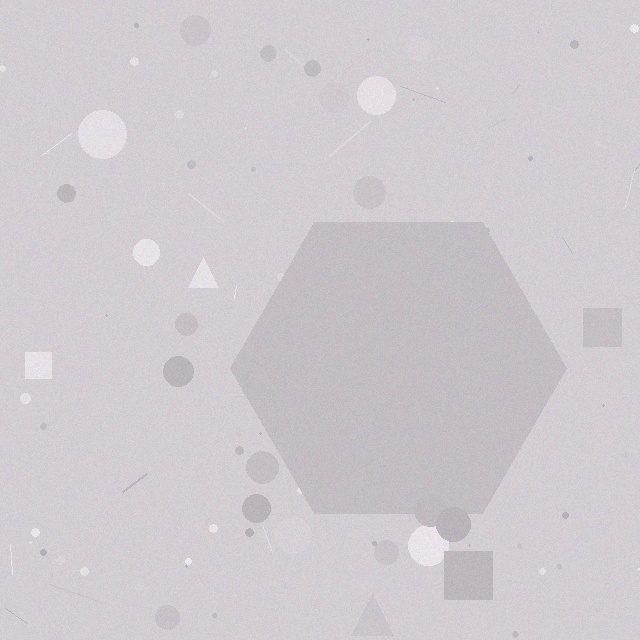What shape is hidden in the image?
A hexagon is hidden in the image.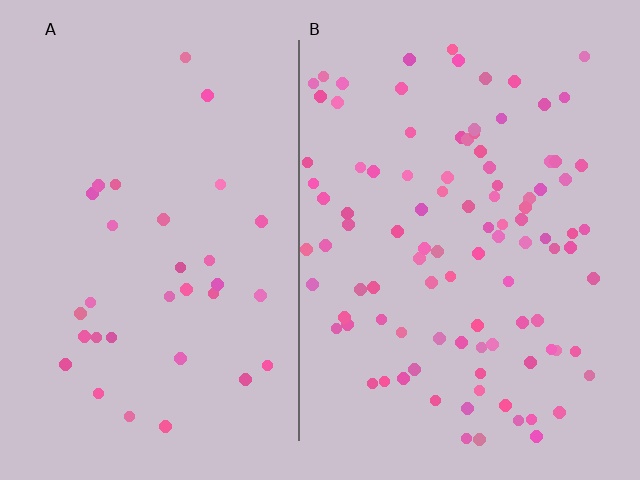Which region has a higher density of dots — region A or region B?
B (the right).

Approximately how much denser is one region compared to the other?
Approximately 3.0× — region B over region A.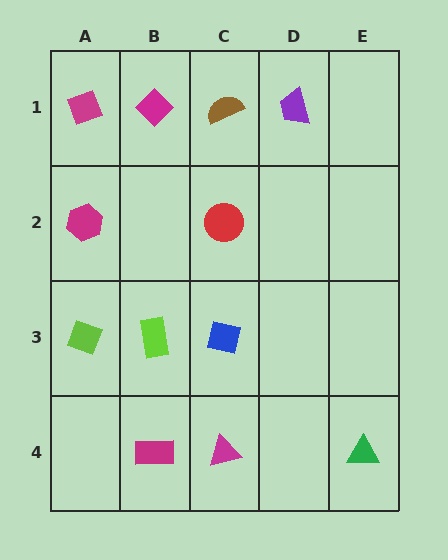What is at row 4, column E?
A green triangle.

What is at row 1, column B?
A magenta diamond.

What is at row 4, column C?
A magenta triangle.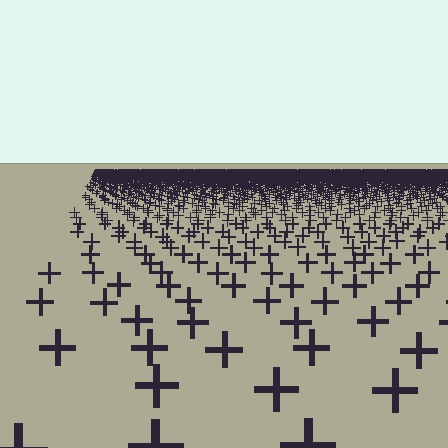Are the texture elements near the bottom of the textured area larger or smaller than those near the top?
Larger. Near the bottom, elements are closer to the viewer and appear at a bigger on-screen size.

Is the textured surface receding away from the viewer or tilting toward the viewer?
The surface is receding away from the viewer. Texture elements get smaller and denser toward the top.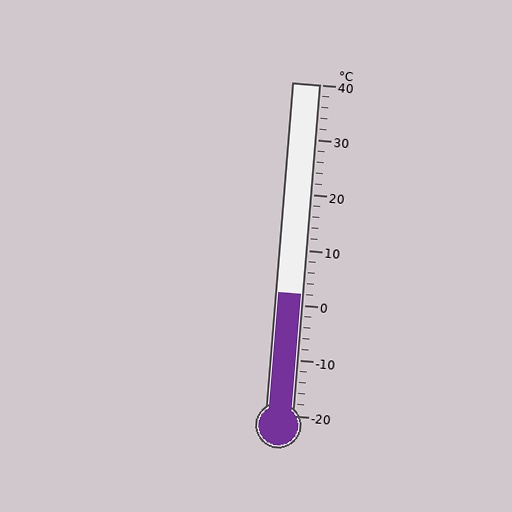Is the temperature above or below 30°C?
The temperature is below 30°C.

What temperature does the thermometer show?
The thermometer shows approximately 2°C.